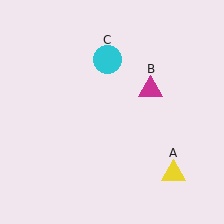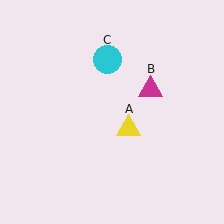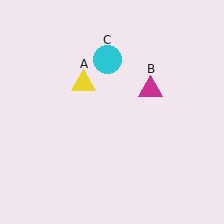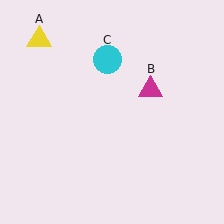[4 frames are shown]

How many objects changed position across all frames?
1 object changed position: yellow triangle (object A).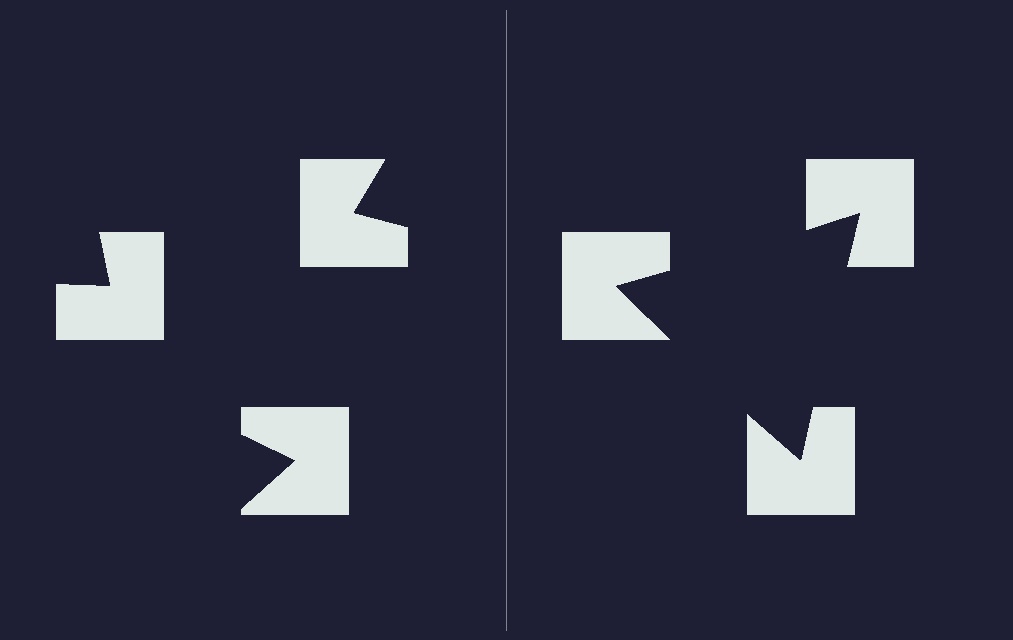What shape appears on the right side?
An illusory triangle.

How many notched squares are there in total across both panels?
6 — 3 on each side.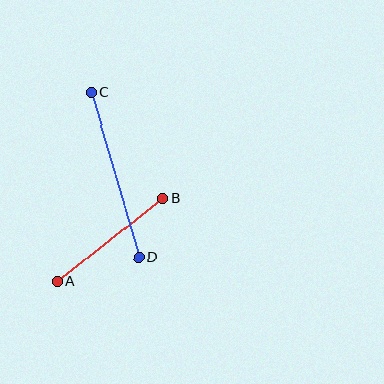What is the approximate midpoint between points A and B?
The midpoint is at approximately (110, 240) pixels.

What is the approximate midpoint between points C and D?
The midpoint is at approximately (115, 175) pixels.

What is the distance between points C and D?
The distance is approximately 171 pixels.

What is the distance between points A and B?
The distance is approximately 134 pixels.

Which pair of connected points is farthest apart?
Points C and D are farthest apart.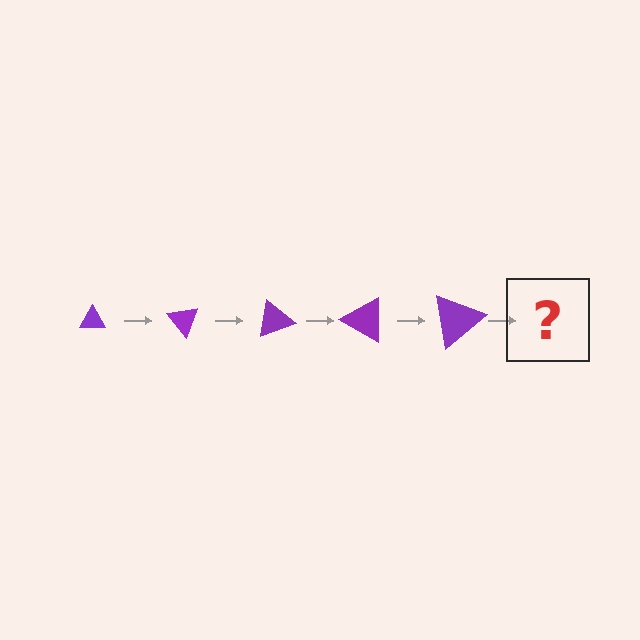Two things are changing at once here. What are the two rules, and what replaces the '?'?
The two rules are that the triangle grows larger each step and it rotates 50 degrees each step. The '?' should be a triangle, larger than the previous one and rotated 250 degrees from the start.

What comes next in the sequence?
The next element should be a triangle, larger than the previous one and rotated 250 degrees from the start.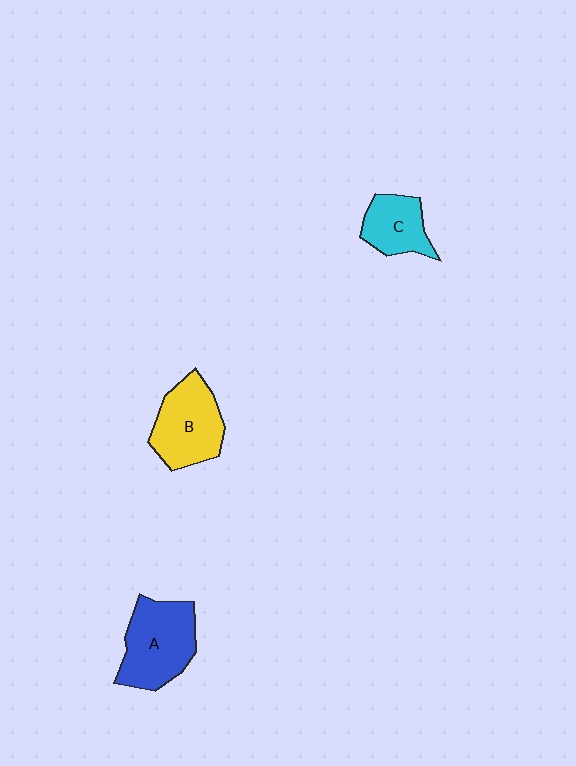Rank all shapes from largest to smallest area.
From largest to smallest: A (blue), B (yellow), C (cyan).